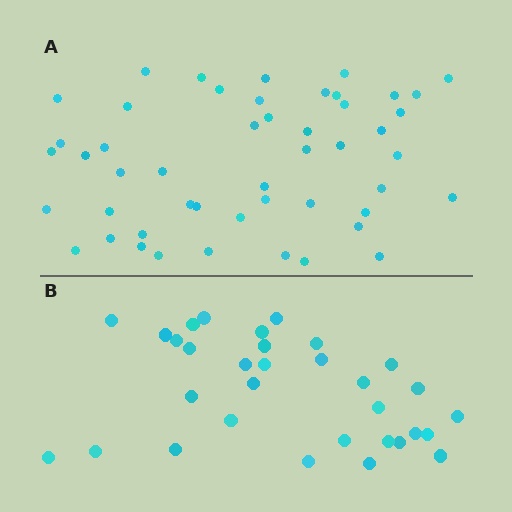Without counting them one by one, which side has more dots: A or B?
Region A (the top region) has more dots.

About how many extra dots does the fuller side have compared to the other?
Region A has approximately 15 more dots than region B.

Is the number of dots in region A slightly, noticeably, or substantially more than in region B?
Region A has substantially more. The ratio is roughly 1.5 to 1.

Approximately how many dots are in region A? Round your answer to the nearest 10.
About 50 dots. (The exact count is 49, which rounds to 50.)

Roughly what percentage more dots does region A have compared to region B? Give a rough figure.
About 55% more.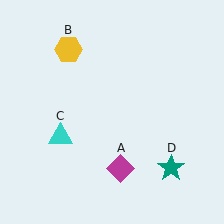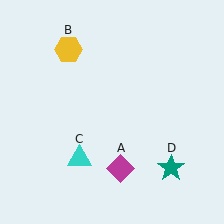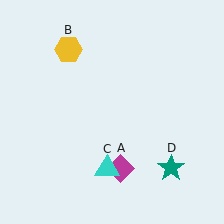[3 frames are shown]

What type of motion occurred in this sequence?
The cyan triangle (object C) rotated counterclockwise around the center of the scene.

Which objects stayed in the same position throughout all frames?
Magenta diamond (object A) and yellow hexagon (object B) and teal star (object D) remained stationary.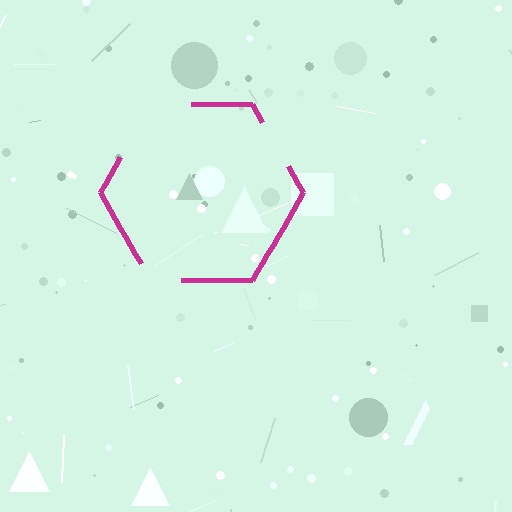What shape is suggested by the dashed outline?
The dashed outline suggests a hexagon.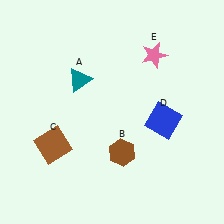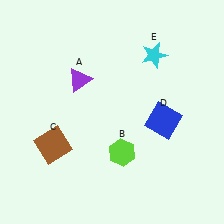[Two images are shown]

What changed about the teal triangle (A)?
In Image 1, A is teal. In Image 2, it changed to purple.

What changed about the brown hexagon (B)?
In Image 1, B is brown. In Image 2, it changed to lime.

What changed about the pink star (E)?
In Image 1, E is pink. In Image 2, it changed to cyan.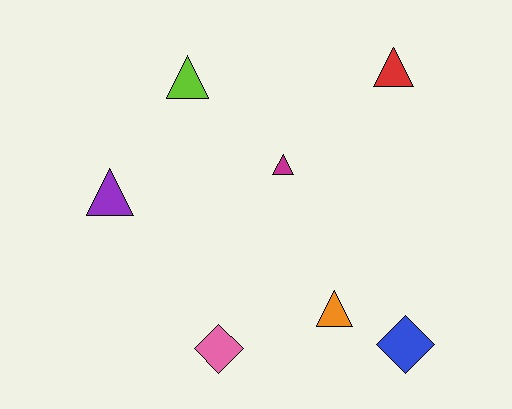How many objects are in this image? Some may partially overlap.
There are 7 objects.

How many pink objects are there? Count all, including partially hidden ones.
There is 1 pink object.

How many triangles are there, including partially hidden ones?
There are 5 triangles.